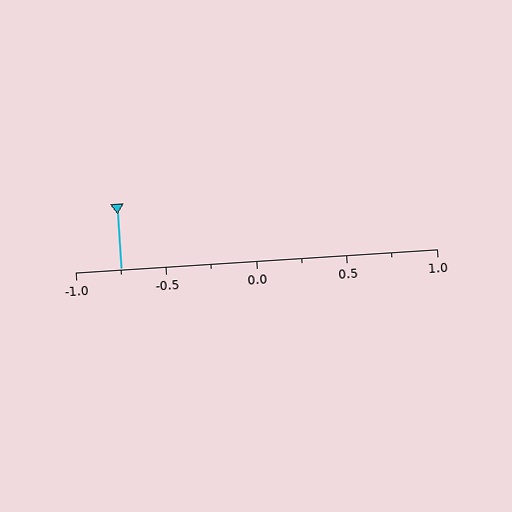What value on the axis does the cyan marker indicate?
The marker indicates approximately -0.75.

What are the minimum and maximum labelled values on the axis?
The axis runs from -1.0 to 1.0.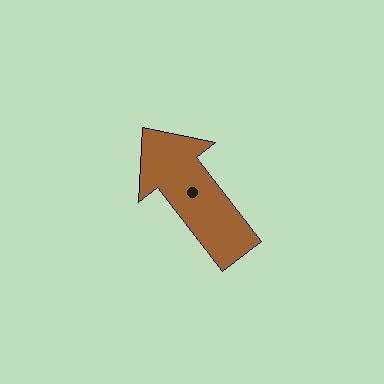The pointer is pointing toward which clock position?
Roughly 11 o'clock.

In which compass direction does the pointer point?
Northwest.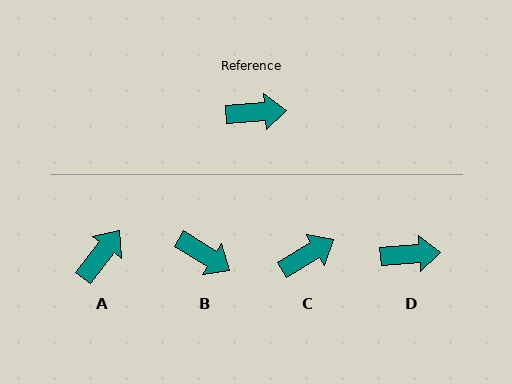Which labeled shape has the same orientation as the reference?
D.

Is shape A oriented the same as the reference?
No, it is off by about 49 degrees.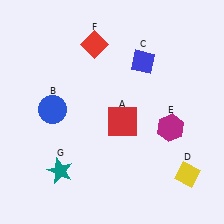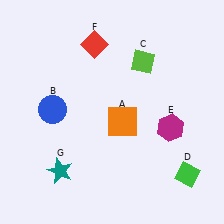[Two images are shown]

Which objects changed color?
A changed from red to orange. C changed from blue to lime. D changed from yellow to green.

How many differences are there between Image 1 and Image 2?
There are 3 differences between the two images.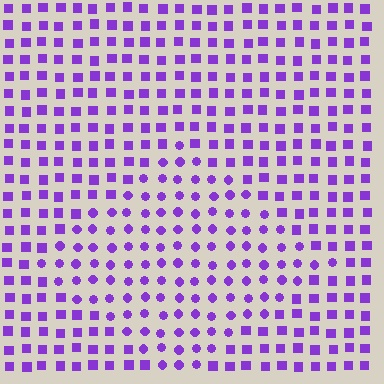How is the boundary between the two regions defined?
The boundary is defined by a change in element shape: circles inside vs. squares outside. All elements share the same color and spacing.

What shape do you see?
I see a diamond.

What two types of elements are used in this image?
The image uses circles inside the diamond region and squares outside it.